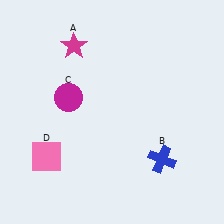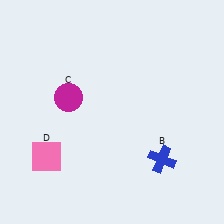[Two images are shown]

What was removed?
The magenta star (A) was removed in Image 2.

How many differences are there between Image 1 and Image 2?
There is 1 difference between the two images.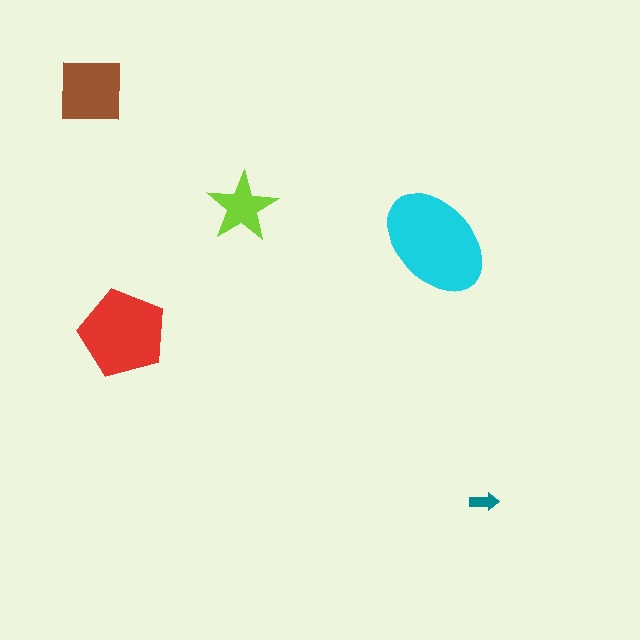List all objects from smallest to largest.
The teal arrow, the lime star, the brown square, the red pentagon, the cyan ellipse.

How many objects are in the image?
There are 5 objects in the image.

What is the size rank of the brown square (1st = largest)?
3rd.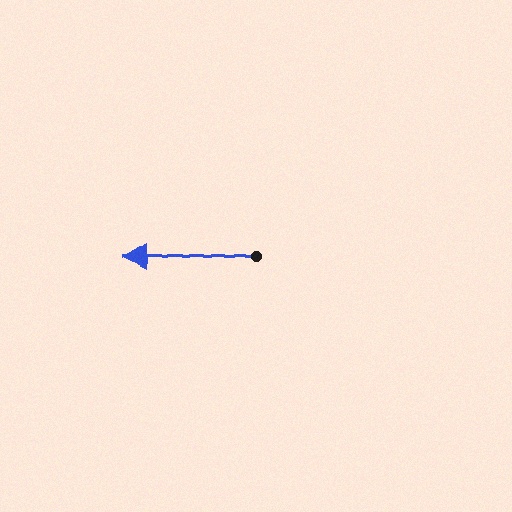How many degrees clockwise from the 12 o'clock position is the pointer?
Approximately 267 degrees.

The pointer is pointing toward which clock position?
Roughly 9 o'clock.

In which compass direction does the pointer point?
West.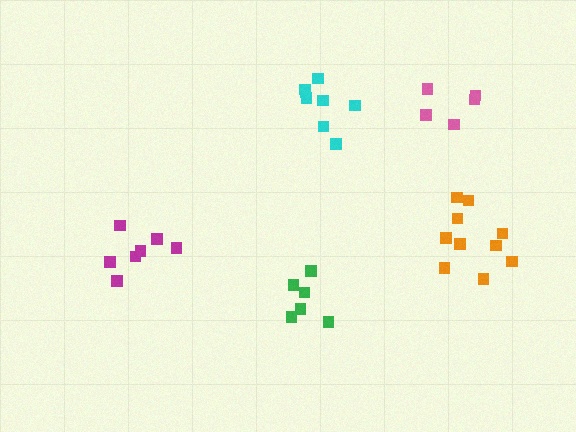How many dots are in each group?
Group 1: 6 dots, Group 2: 7 dots, Group 3: 8 dots, Group 4: 11 dots, Group 5: 5 dots (37 total).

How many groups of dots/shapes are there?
There are 5 groups.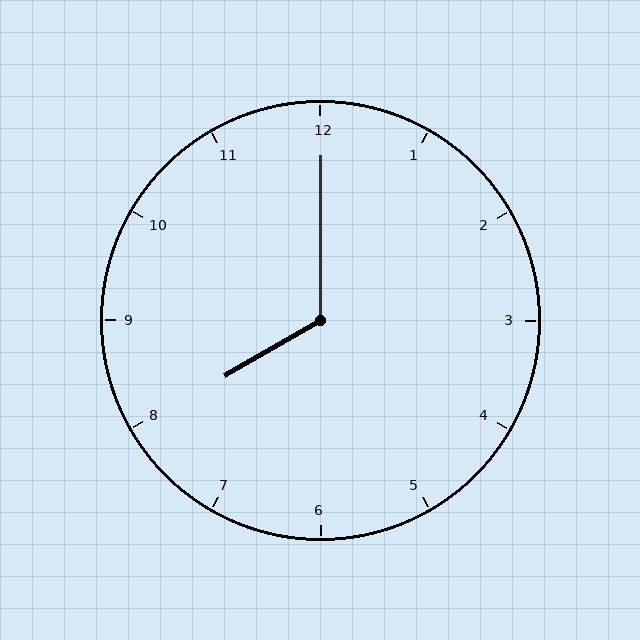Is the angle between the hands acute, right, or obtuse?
It is obtuse.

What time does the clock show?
8:00.